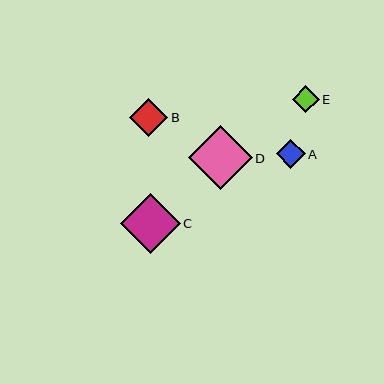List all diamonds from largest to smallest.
From largest to smallest: D, C, B, A, E.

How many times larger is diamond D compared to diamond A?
Diamond D is approximately 2.2 times the size of diamond A.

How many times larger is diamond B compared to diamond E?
Diamond B is approximately 1.4 times the size of diamond E.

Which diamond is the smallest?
Diamond E is the smallest with a size of approximately 27 pixels.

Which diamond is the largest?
Diamond D is the largest with a size of approximately 64 pixels.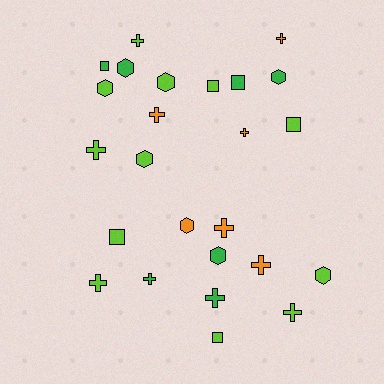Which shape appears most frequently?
Cross, with 11 objects.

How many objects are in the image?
There are 25 objects.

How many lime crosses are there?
There are 4 lime crosses.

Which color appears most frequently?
Lime, with 12 objects.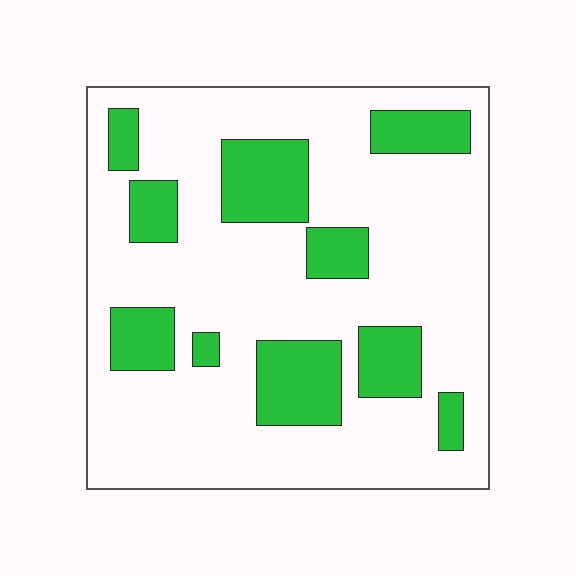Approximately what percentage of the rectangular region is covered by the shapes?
Approximately 25%.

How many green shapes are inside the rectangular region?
10.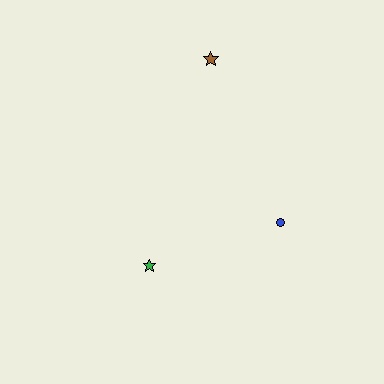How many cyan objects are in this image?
There are no cyan objects.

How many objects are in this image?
There are 3 objects.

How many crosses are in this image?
There are no crosses.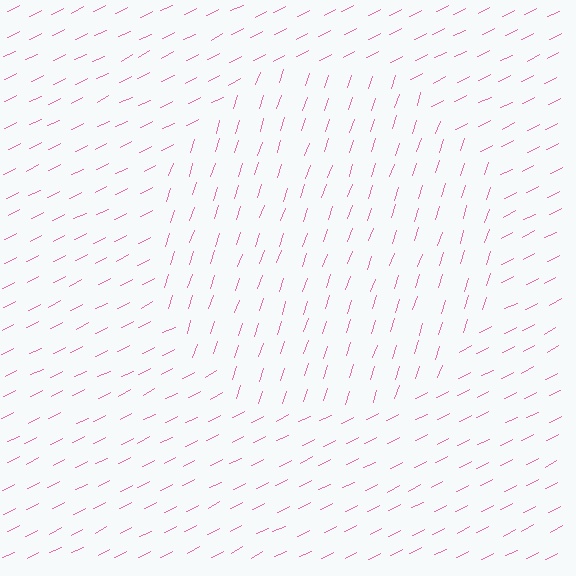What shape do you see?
I see a circle.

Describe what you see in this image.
The image is filled with small pink line segments. A circle region in the image has lines oriented differently from the surrounding lines, creating a visible texture boundary.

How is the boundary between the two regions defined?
The boundary is defined purely by a change in line orientation (approximately 45 degrees difference). All lines are the same color and thickness.